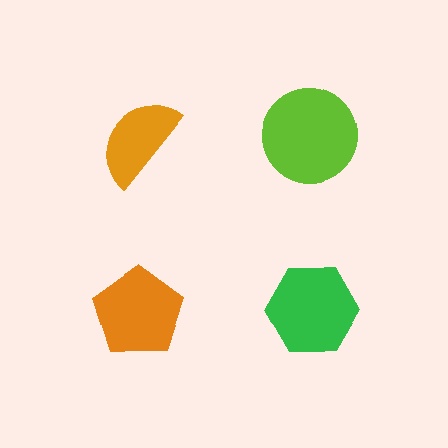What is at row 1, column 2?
A lime circle.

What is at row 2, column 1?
An orange pentagon.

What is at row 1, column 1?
An orange semicircle.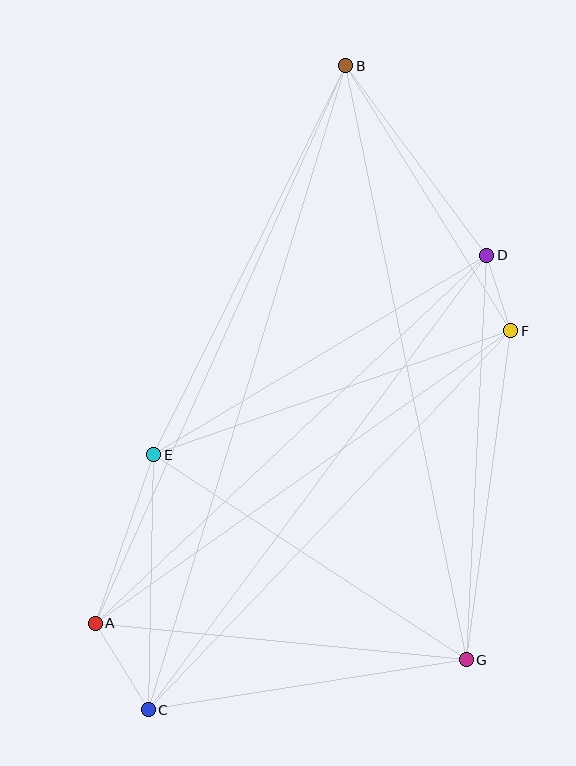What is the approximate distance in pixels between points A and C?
The distance between A and C is approximately 102 pixels.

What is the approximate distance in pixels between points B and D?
The distance between B and D is approximately 237 pixels.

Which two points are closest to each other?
Points D and F are closest to each other.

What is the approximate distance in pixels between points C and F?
The distance between C and F is approximately 525 pixels.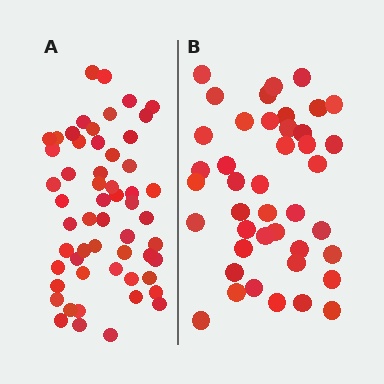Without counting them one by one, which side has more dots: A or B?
Region A (the left region) has more dots.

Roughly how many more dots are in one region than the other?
Region A has approximately 15 more dots than region B.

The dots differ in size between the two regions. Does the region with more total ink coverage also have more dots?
No. Region B has more total ink coverage because its dots are larger, but region A actually contains more individual dots. Total area can be misleading — the number of items is what matters here.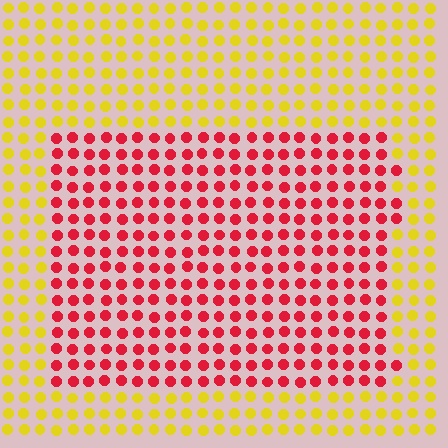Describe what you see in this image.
The image is filled with small yellow elements in a uniform arrangement. A rectangle-shaped region is visible where the elements are tinted to a slightly different hue, forming a subtle color boundary.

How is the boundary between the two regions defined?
The boundary is defined purely by a slight shift in hue (about 65 degrees). Spacing, size, and orientation are identical on both sides.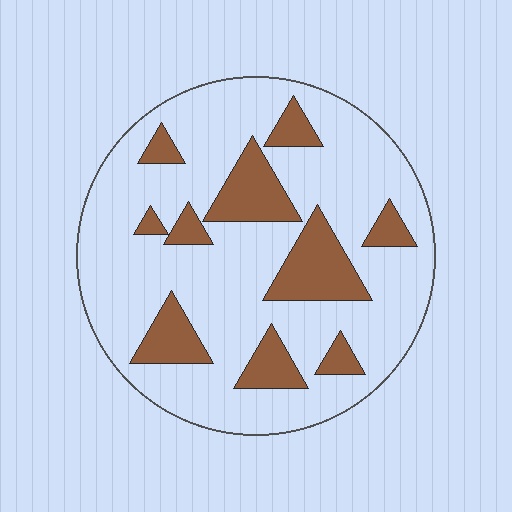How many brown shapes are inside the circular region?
10.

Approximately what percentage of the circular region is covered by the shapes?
Approximately 20%.